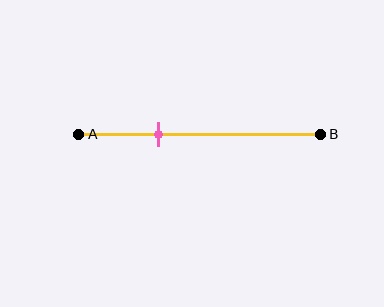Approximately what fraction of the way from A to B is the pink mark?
The pink mark is approximately 35% of the way from A to B.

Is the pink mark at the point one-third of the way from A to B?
Yes, the mark is approximately at the one-third point.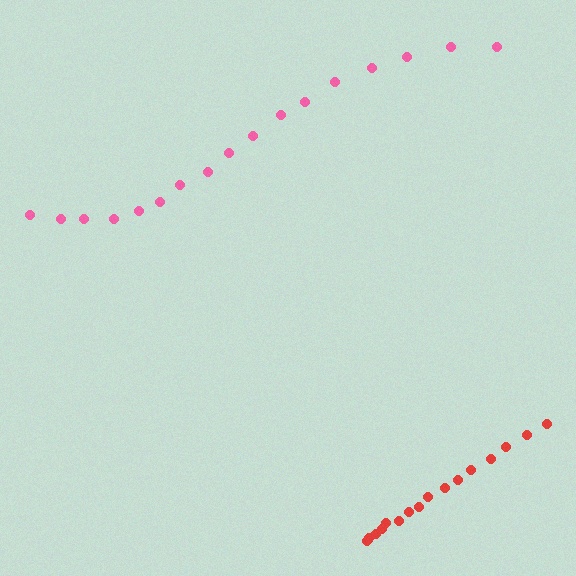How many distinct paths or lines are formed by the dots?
There are 2 distinct paths.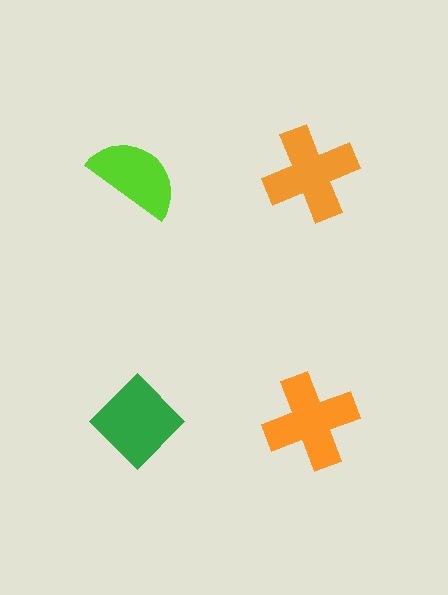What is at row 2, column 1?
A green diamond.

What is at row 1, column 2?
An orange cross.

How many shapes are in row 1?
2 shapes.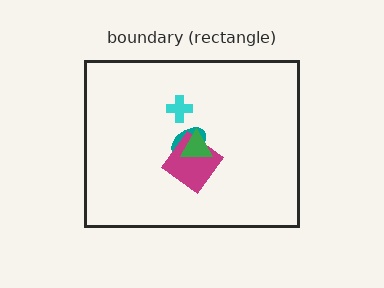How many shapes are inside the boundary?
4 inside, 0 outside.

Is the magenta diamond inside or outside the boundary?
Inside.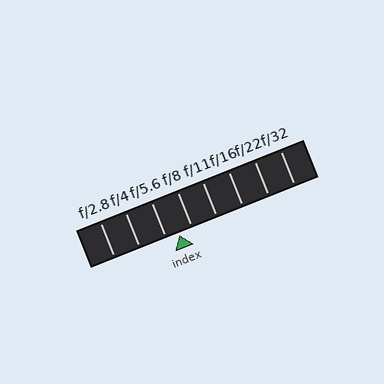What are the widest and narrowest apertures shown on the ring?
The widest aperture shown is f/2.8 and the narrowest is f/32.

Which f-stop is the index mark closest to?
The index mark is closest to f/8.